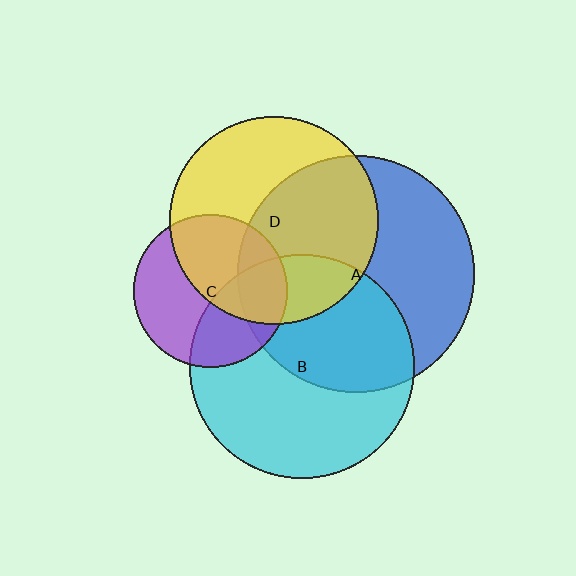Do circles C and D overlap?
Yes.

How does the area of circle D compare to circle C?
Approximately 1.8 times.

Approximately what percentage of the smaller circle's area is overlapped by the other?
Approximately 50%.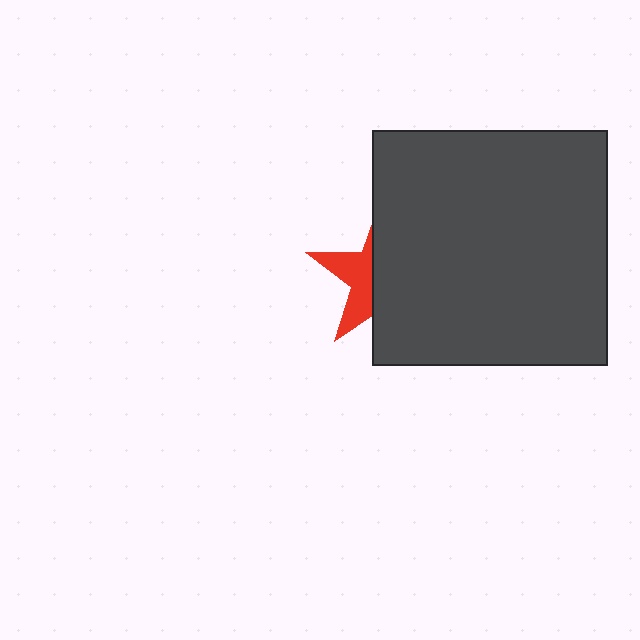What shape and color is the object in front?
The object in front is a dark gray square.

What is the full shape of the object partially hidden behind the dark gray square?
The partially hidden object is a red star.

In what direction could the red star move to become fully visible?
The red star could move left. That would shift it out from behind the dark gray square entirely.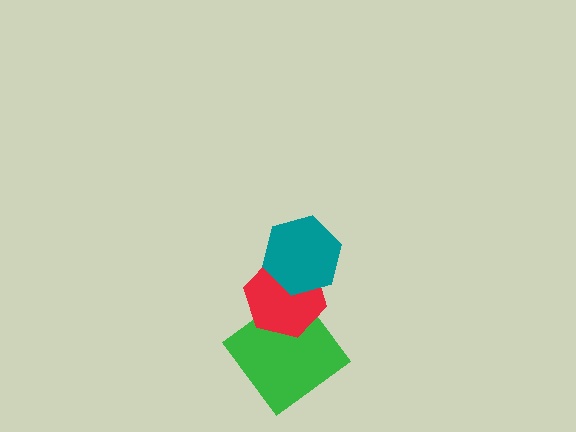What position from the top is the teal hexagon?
The teal hexagon is 1st from the top.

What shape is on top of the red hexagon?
The teal hexagon is on top of the red hexagon.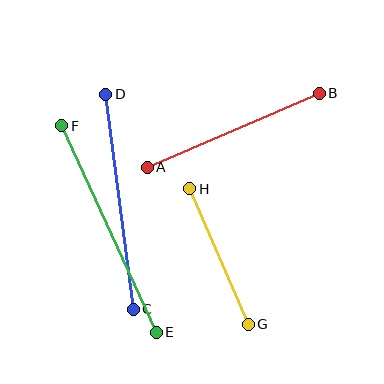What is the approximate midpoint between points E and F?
The midpoint is at approximately (109, 229) pixels.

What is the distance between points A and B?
The distance is approximately 187 pixels.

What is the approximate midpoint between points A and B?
The midpoint is at approximately (233, 130) pixels.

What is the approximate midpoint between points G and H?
The midpoint is at approximately (219, 256) pixels.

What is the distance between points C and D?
The distance is approximately 217 pixels.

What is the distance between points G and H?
The distance is approximately 148 pixels.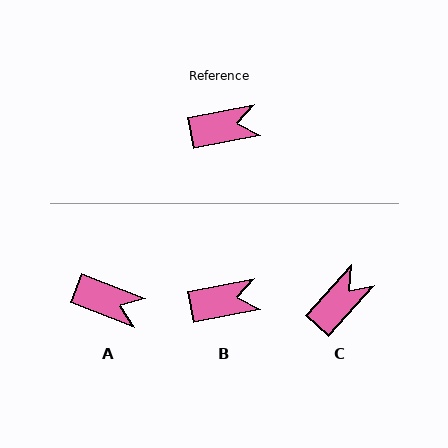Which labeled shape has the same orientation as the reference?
B.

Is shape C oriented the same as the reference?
No, it is off by about 37 degrees.